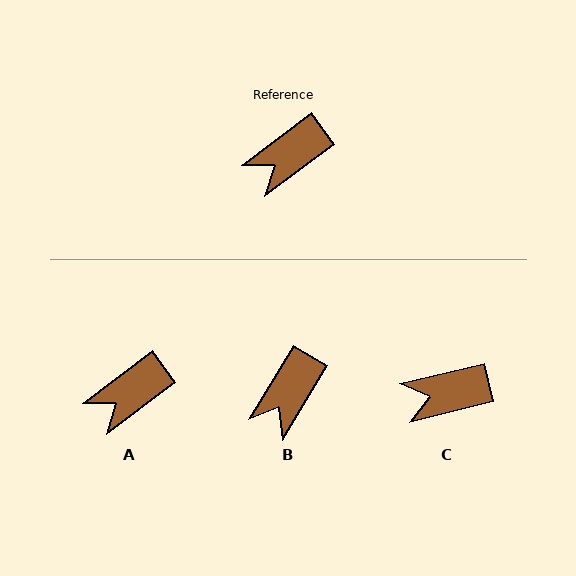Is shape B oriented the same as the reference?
No, it is off by about 22 degrees.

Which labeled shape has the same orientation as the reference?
A.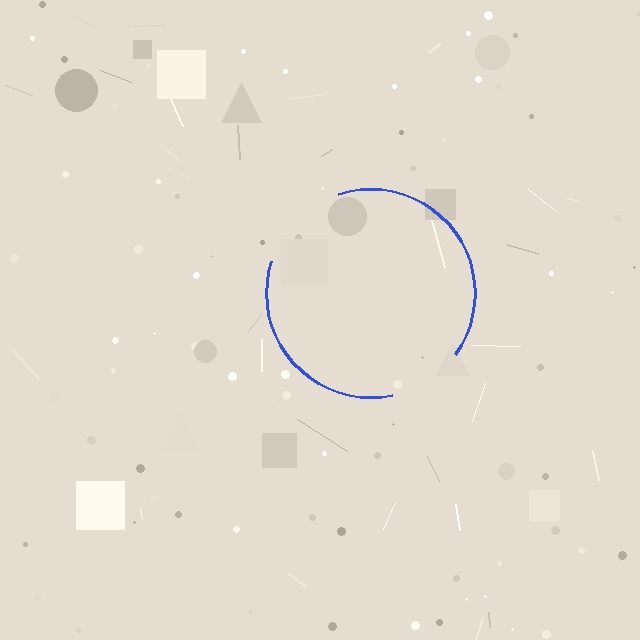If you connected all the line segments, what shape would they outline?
They would outline a circle.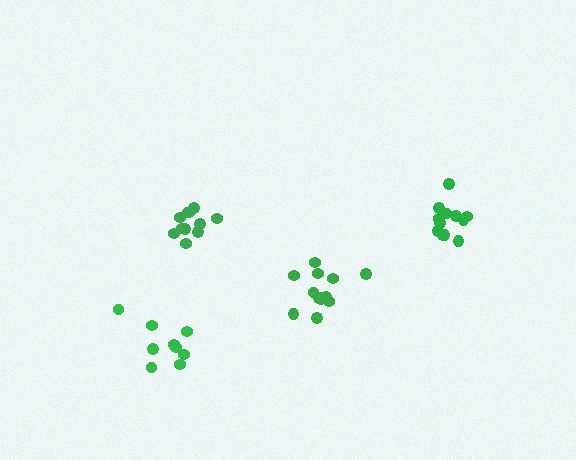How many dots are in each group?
Group 1: 13 dots, Group 2: 11 dots, Group 3: 9 dots, Group 4: 12 dots (45 total).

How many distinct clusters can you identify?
There are 4 distinct clusters.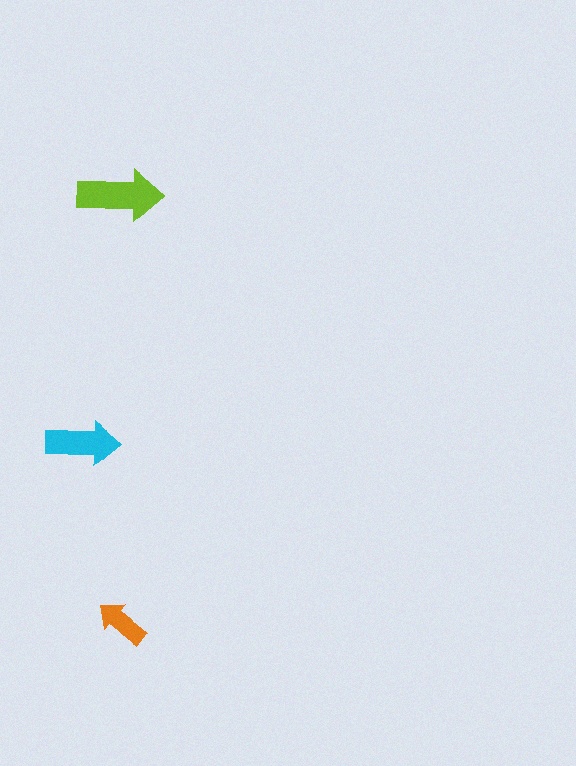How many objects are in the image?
There are 3 objects in the image.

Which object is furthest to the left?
The cyan arrow is leftmost.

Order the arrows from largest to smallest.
the lime one, the cyan one, the orange one.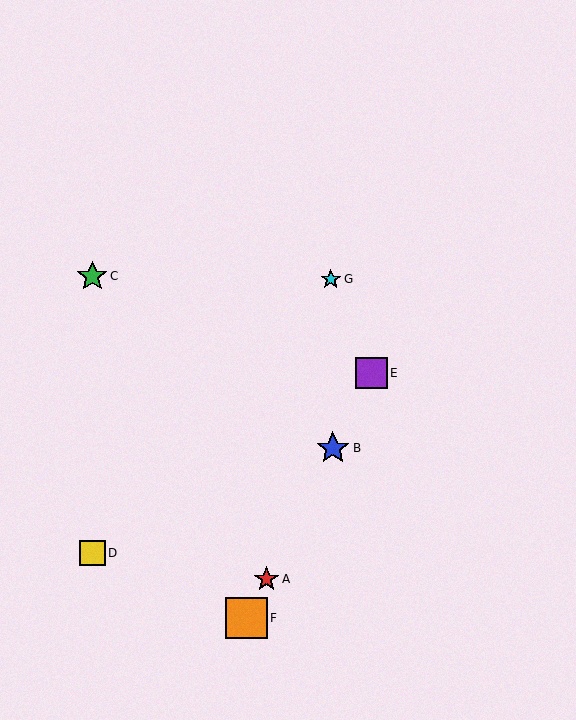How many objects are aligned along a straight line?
4 objects (A, B, E, F) are aligned along a straight line.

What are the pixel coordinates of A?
Object A is at (266, 579).